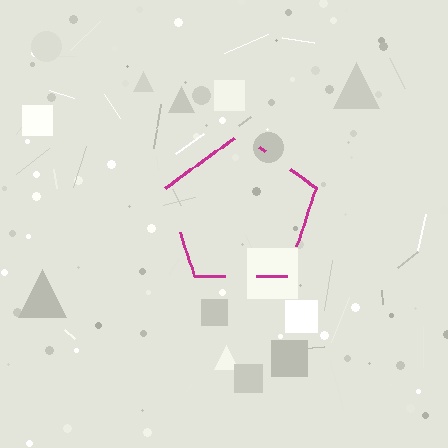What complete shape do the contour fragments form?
The contour fragments form a pentagon.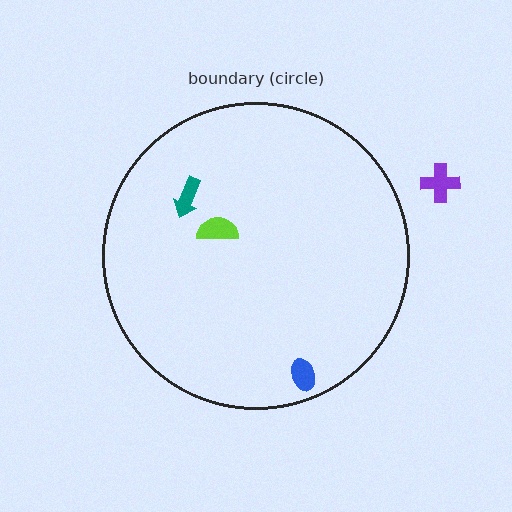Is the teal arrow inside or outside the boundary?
Inside.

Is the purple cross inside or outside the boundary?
Outside.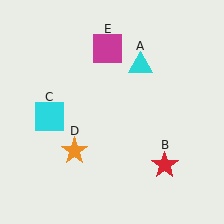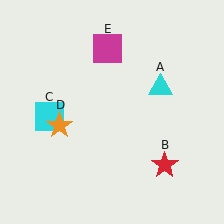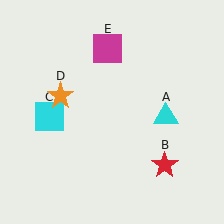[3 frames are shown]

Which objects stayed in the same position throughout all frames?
Red star (object B) and cyan square (object C) and magenta square (object E) remained stationary.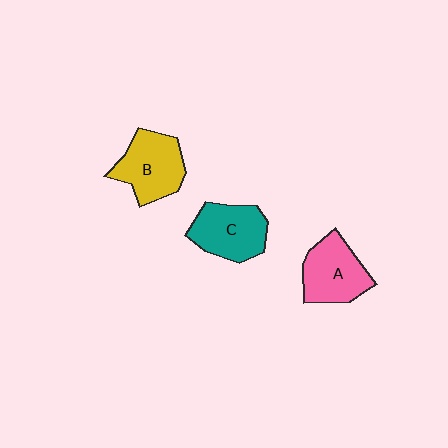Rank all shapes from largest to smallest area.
From largest to smallest: B (yellow), C (teal), A (pink).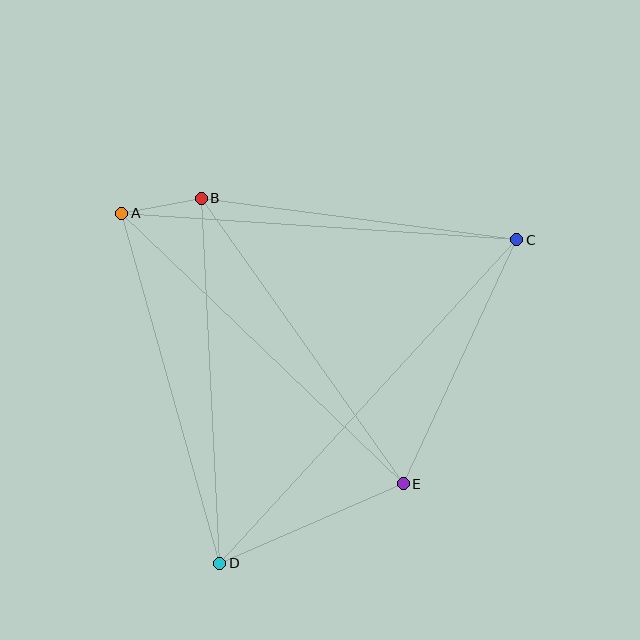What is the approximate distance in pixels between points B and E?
The distance between B and E is approximately 350 pixels.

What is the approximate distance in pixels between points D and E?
The distance between D and E is approximately 200 pixels.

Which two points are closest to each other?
Points A and B are closest to each other.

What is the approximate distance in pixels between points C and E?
The distance between C and E is approximately 269 pixels.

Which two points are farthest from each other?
Points C and D are farthest from each other.